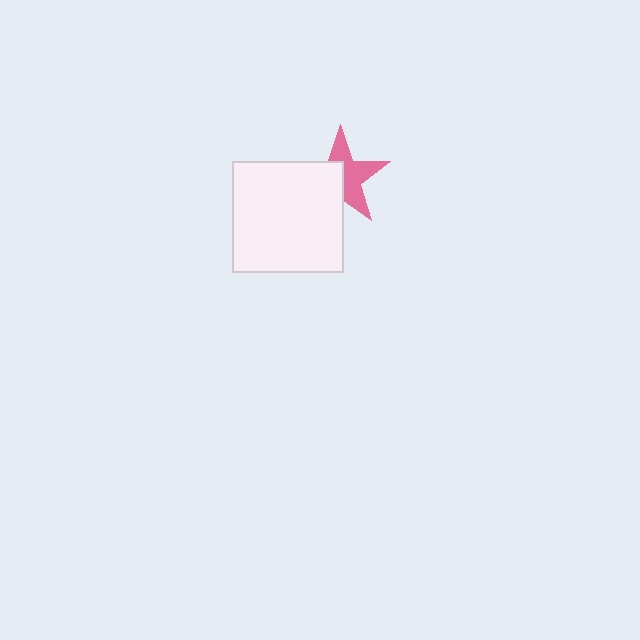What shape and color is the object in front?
The object in front is a white square.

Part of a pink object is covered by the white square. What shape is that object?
It is a star.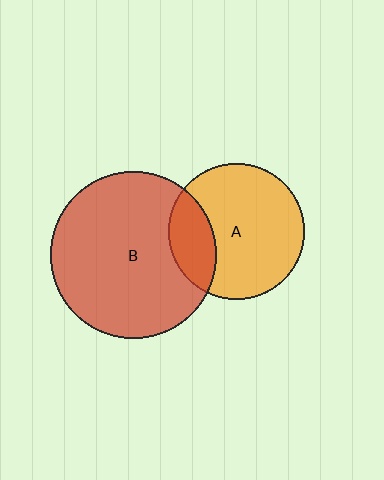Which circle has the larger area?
Circle B (red).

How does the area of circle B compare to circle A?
Approximately 1.5 times.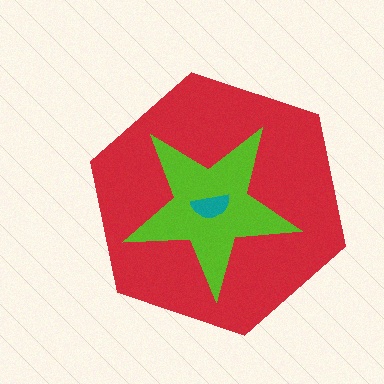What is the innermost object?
The teal semicircle.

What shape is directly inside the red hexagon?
The lime star.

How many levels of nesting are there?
3.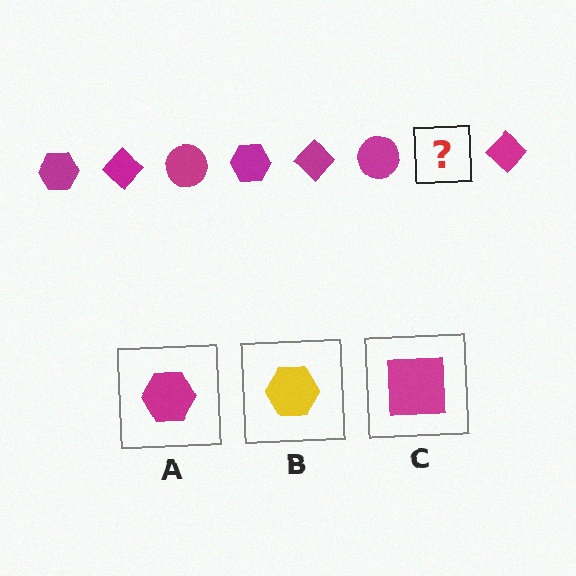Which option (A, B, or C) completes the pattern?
A.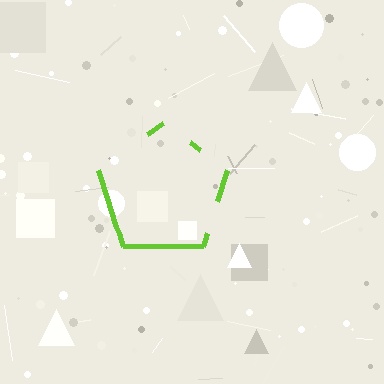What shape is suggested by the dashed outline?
The dashed outline suggests a pentagon.